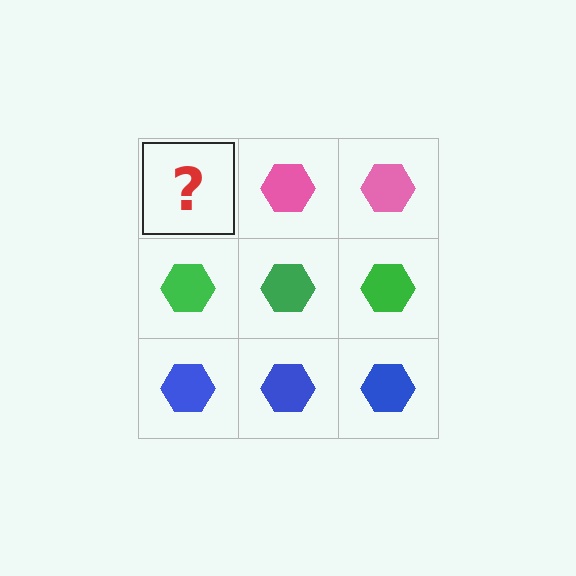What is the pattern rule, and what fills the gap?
The rule is that each row has a consistent color. The gap should be filled with a pink hexagon.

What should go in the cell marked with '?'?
The missing cell should contain a pink hexagon.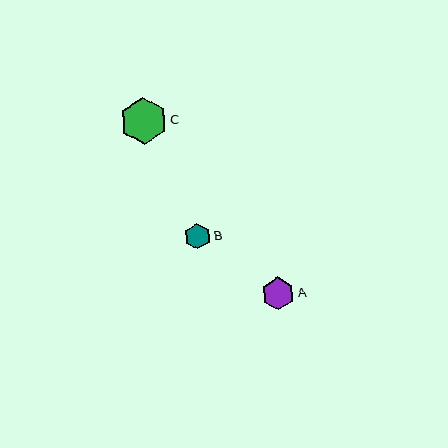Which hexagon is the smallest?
Hexagon B is the smallest with a size of approximately 26 pixels.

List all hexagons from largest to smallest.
From largest to smallest: C, A, B.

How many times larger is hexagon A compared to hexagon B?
Hexagon A is approximately 1.3 times the size of hexagon B.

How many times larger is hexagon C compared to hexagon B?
Hexagon C is approximately 1.8 times the size of hexagon B.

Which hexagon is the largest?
Hexagon C is the largest with a size of approximately 47 pixels.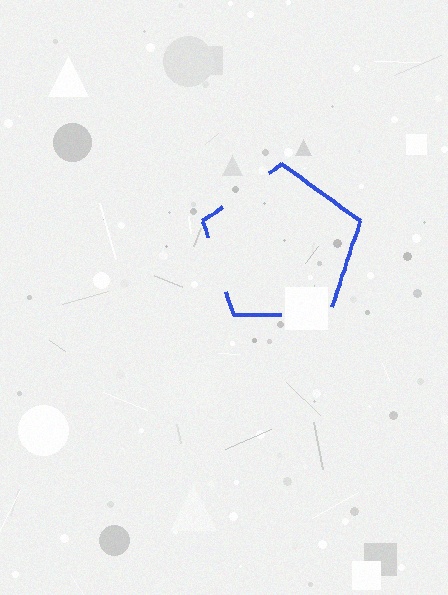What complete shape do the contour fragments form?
The contour fragments form a pentagon.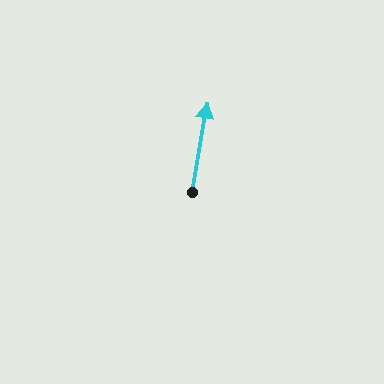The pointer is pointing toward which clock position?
Roughly 12 o'clock.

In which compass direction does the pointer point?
North.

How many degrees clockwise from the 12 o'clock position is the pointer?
Approximately 10 degrees.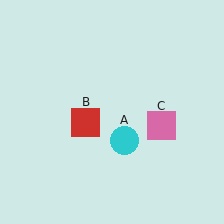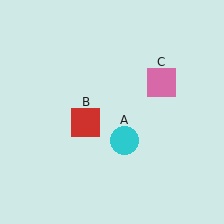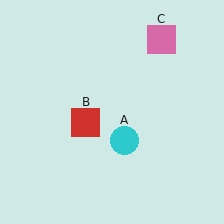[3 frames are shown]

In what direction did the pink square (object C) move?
The pink square (object C) moved up.